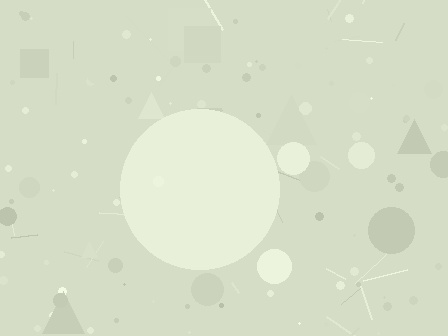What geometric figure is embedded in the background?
A circle is embedded in the background.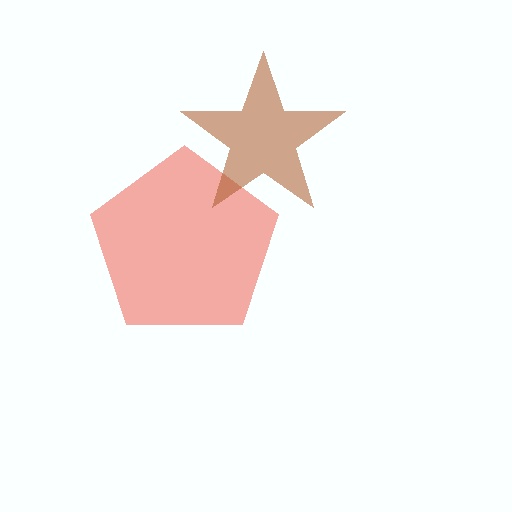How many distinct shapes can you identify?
There are 2 distinct shapes: a red pentagon, a brown star.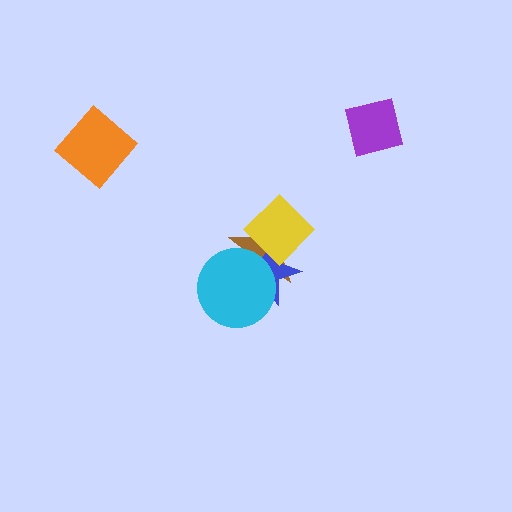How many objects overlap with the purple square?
0 objects overlap with the purple square.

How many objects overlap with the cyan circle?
2 objects overlap with the cyan circle.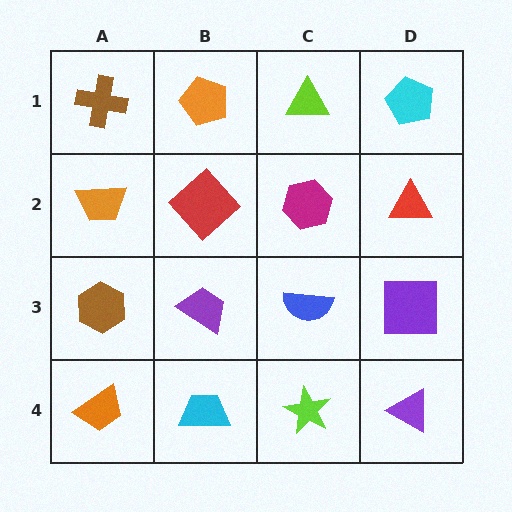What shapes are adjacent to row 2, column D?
A cyan pentagon (row 1, column D), a purple square (row 3, column D), a magenta hexagon (row 2, column C).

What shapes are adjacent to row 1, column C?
A magenta hexagon (row 2, column C), an orange pentagon (row 1, column B), a cyan pentagon (row 1, column D).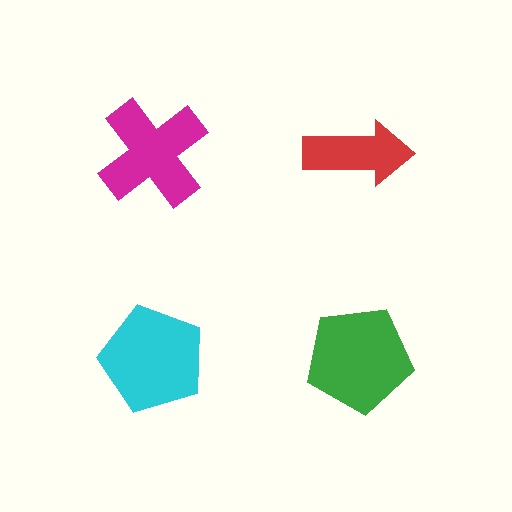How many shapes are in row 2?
2 shapes.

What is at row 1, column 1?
A magenta cross.